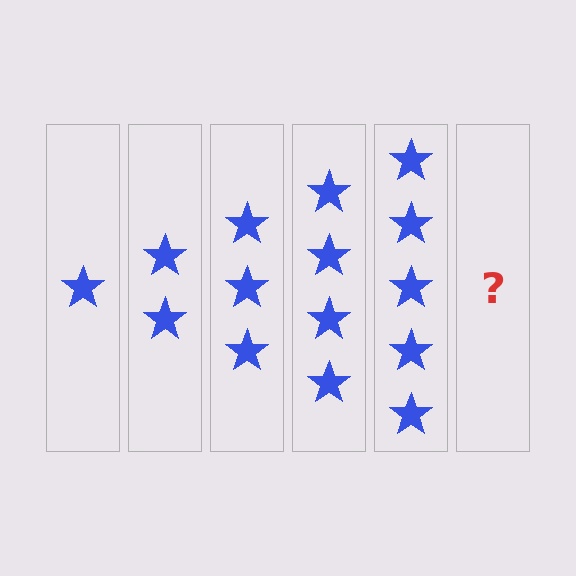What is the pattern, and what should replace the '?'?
The pattern is that each step adds one more star. The '?' should be 6 stars.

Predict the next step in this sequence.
The next step is 6 stars.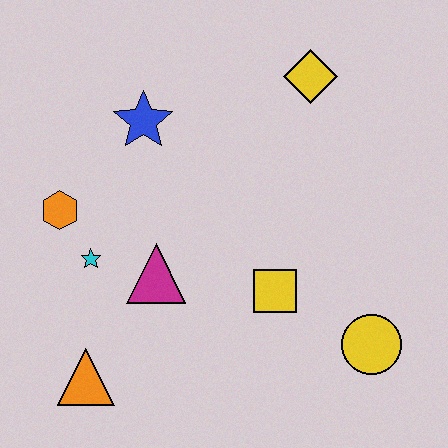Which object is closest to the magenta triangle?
The cyan star is closest to the magenta triangle.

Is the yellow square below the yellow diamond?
Yes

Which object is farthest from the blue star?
The yellow circle is farthest from the blue star.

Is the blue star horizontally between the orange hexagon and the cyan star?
No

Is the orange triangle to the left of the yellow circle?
Yes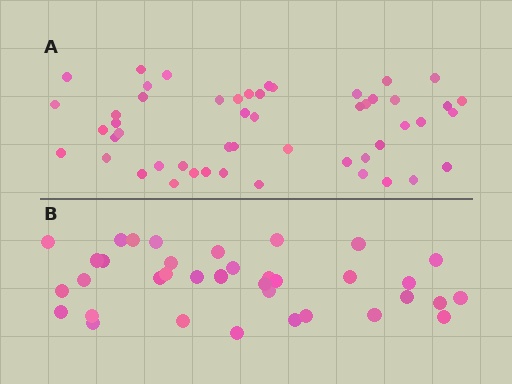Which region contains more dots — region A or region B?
Region A (the top region) has more dots.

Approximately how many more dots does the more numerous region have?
Region A has approximately 15 more dots than region B.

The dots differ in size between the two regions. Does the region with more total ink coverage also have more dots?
No. Region B has more total ink coverage because its dots are larger, but region A actually contains more individual dots. Total area can be misleading — the number of items is what matters here.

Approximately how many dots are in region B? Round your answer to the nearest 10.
About 40 dots. (The exact count is 36, which rounds to 40.)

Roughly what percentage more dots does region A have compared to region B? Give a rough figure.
About 40% more.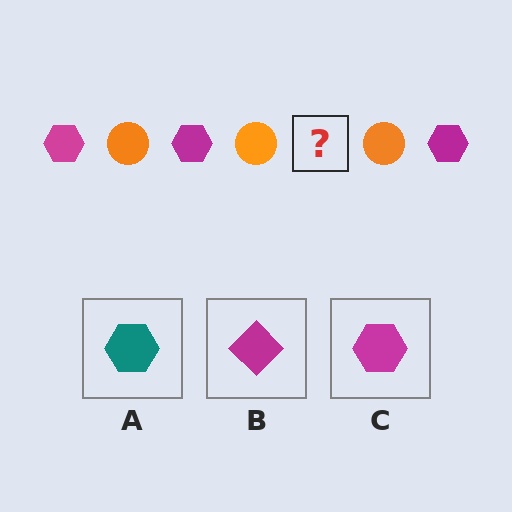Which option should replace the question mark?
Option C.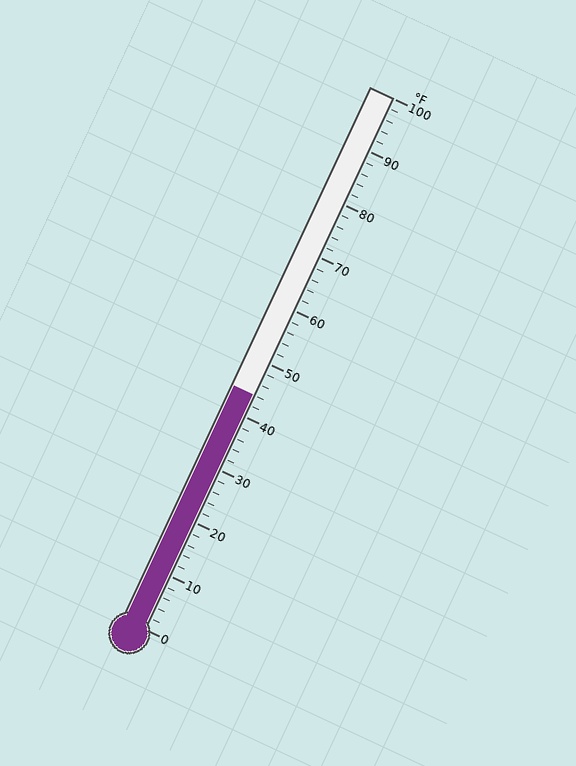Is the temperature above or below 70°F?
The temperature is below 70°F.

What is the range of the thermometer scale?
The thermometer scale ranges from 0°F to 100°F.